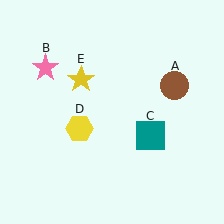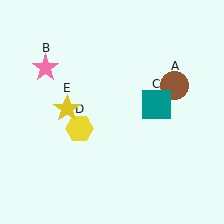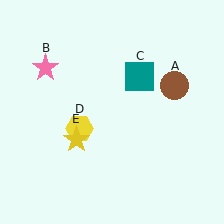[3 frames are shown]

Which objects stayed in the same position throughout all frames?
Brown circle (object A) and pink star (object B) and yellow hexagon (object D) remained stationary.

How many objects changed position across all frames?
2 objects changed position: teal square (object C), yellow star (object E).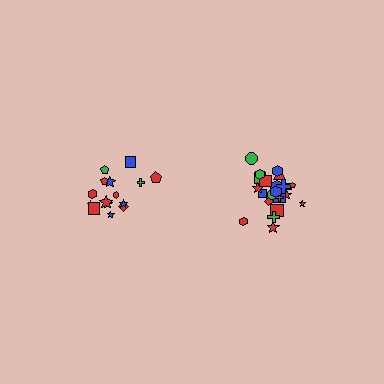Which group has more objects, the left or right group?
The right group.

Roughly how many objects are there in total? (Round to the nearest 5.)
Roughly 40 objects in total.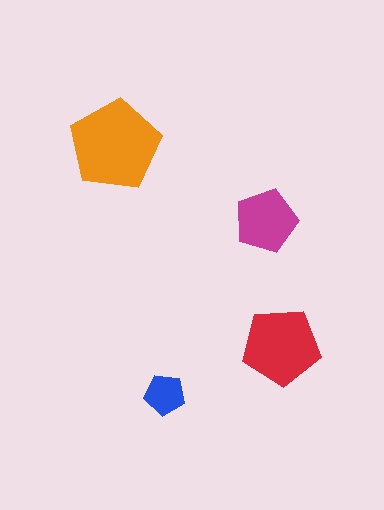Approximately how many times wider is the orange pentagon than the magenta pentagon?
About 1.5 times wider.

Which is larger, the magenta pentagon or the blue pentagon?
The magenta one.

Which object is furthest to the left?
The orange pentagon is leftmost.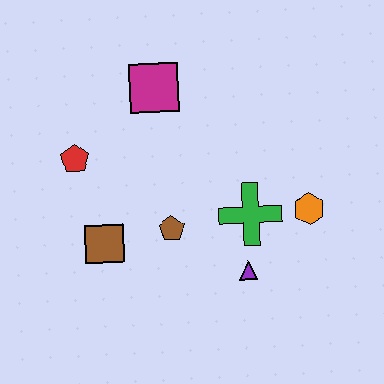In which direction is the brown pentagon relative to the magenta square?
The brown pentagon is below the magenta square.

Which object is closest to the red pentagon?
The brown square is closest to the red pentagon.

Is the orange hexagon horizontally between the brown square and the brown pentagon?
No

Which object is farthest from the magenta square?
The purple triangle is farthest from the magenta square.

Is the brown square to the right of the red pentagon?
Yes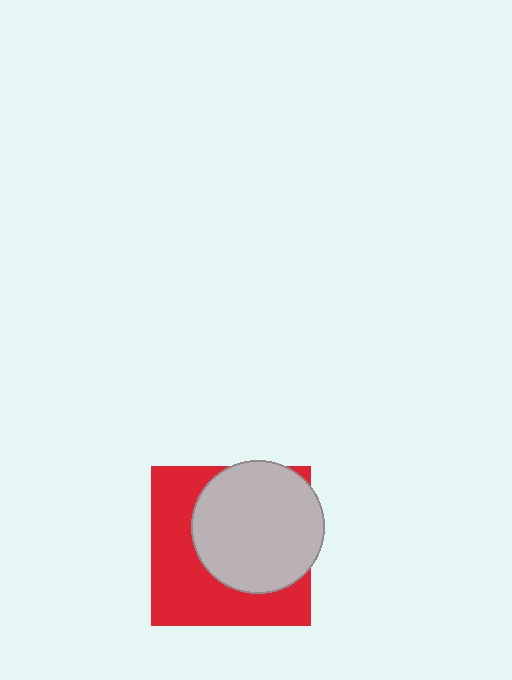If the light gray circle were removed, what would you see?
You would see the complete red square.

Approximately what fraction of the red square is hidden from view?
Roughly 51% of the red square is hidden behind the light gray circle.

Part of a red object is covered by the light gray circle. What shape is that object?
It is a square.